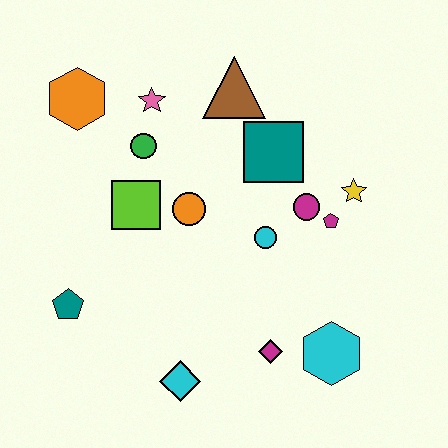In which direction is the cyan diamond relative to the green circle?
The cyan diamond is below the green circle.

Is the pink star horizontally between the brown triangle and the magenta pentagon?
No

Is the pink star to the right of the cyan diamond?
No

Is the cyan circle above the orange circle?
No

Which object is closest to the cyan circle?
The magenta circle is closest to the cyan circle.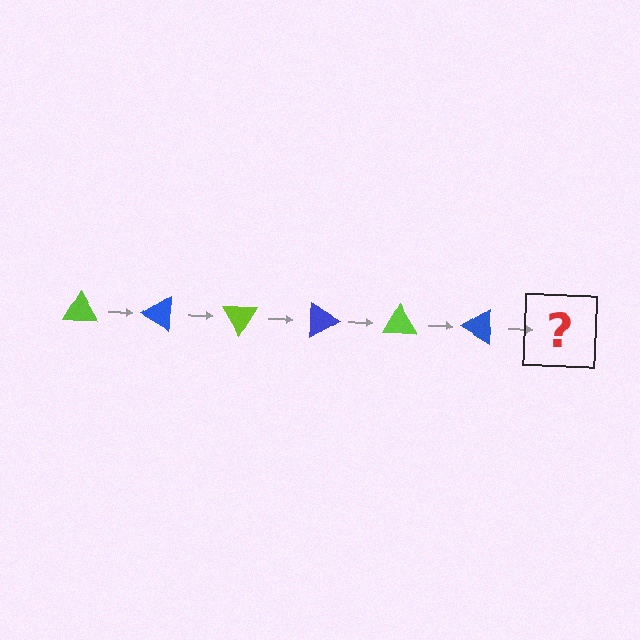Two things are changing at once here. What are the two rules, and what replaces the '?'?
The two rules are that it rotates 30 degrees each step and the color cycles through lime and blue. The '?' should be a lime triangle, rotated 180 degrees from the start.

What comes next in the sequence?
The next element should be a lime triangle, rotated 180 degrees from the start.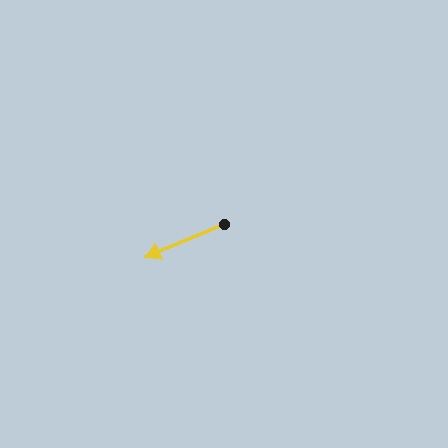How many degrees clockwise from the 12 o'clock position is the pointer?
Approximately 247 degrees.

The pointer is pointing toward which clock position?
Roughly 8 o'clock.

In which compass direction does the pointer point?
Southwest.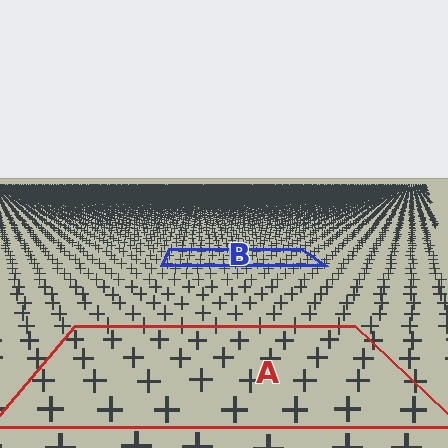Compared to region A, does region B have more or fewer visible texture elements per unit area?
Region B has more texture elements per unit area — they are packed more densely because it is farther away.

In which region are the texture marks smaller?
The texture marks are smaller in region B, because it is farther away.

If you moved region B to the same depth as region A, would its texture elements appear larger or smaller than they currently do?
They would appear larger. At a closer depth, the same texture elements are projected at a bigger on-screen size.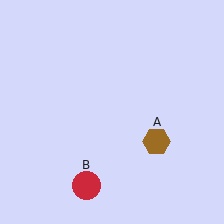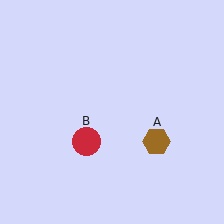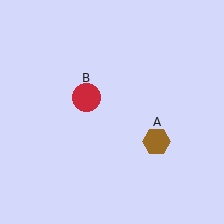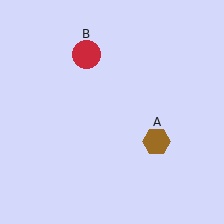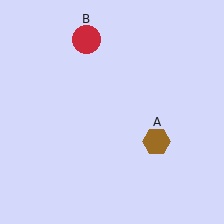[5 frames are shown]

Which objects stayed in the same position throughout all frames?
Brown hexagon (object A) remained stationary.